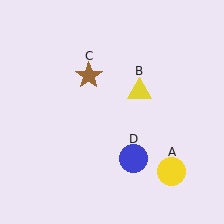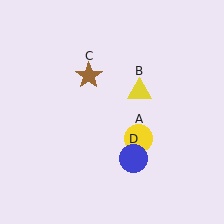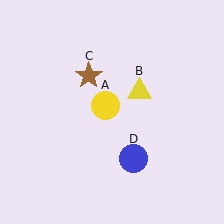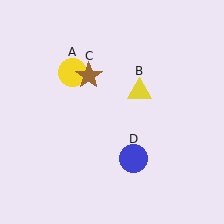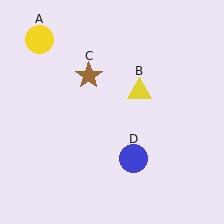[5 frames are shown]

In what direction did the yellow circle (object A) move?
The yellow circle (object A) moved up and to the left.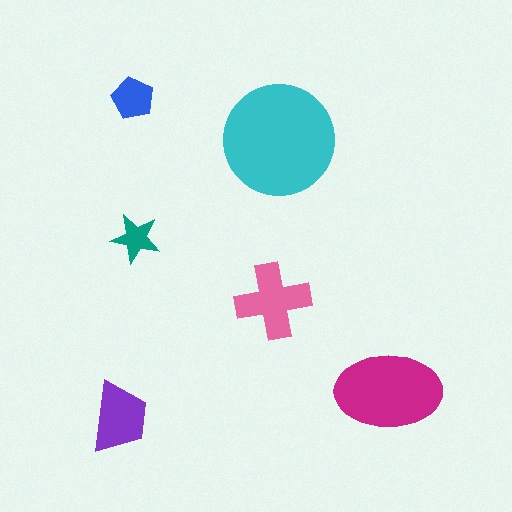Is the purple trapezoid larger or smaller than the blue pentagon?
Larger.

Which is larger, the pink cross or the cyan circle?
The cyan circle.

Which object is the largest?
The cyan circle.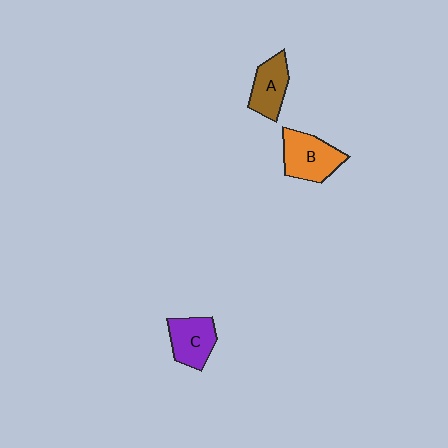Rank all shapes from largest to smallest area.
From largest to smallest: B (orange), C (purple), A (brown).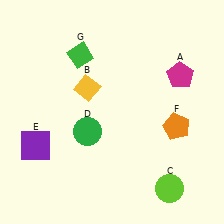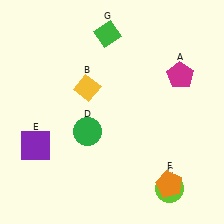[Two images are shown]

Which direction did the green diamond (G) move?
The green diamond (G) moved right.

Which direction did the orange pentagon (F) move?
The orange pentagon (F) moved down.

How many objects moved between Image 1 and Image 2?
2 objects moved between the two images.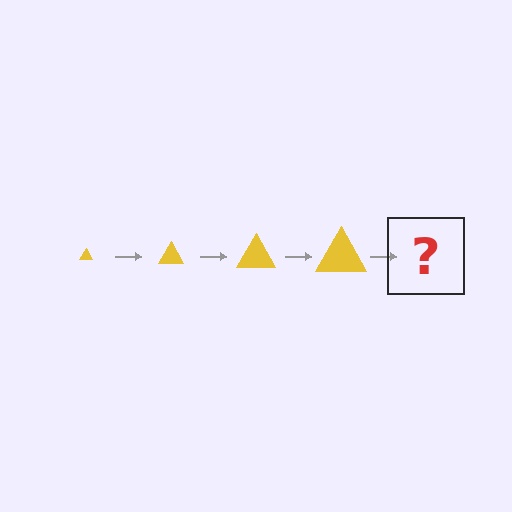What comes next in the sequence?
The next element should be a yellow triangle, larger than the previous one.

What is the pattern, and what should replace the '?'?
The pattern is that the triangle gets progressively larger each step. The '?' should be a yellow triangle, larger than the previous one.